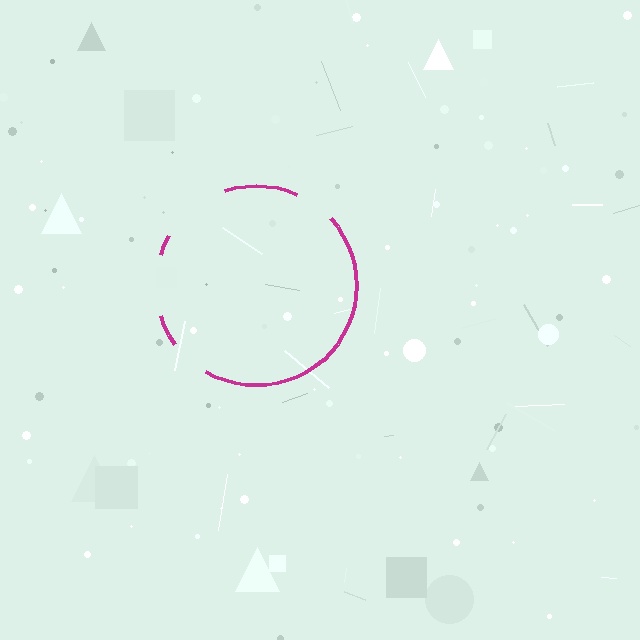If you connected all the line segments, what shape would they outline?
They would outline a circle.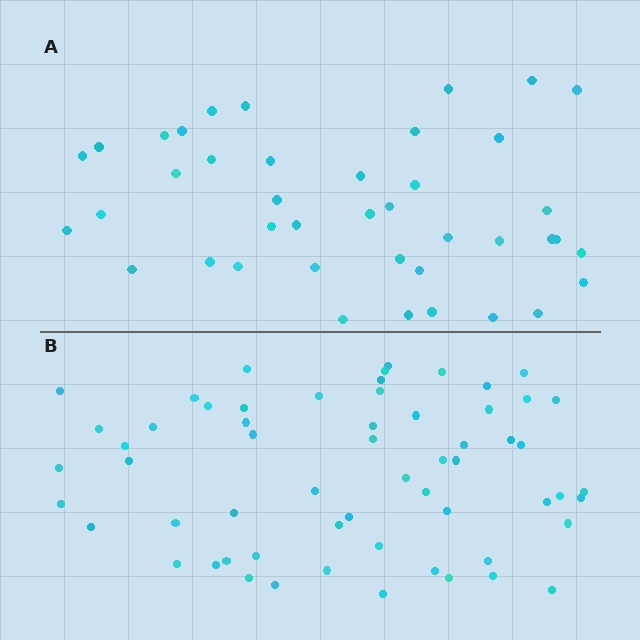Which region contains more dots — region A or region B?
Region B (the bottom region) has more dots.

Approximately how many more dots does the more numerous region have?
Region B has approximately 20 more dots than region A.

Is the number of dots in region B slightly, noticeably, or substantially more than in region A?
Region B has substantially more. The ratio is roughly 1.5 to 1.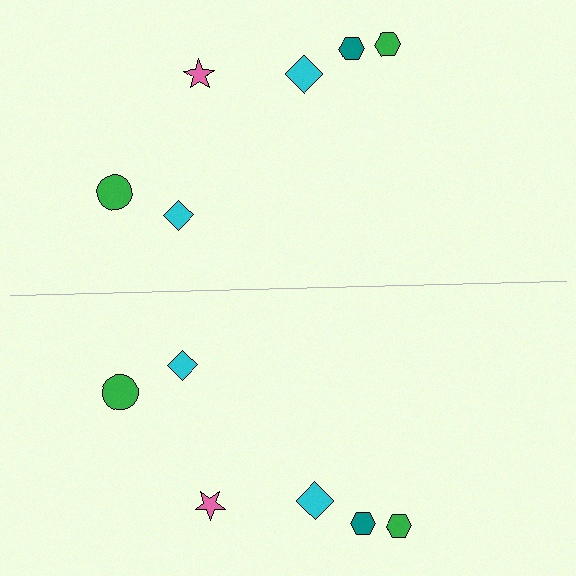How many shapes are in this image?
There are 12 shapes in this image.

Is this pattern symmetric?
Yes, this pattern has bilateral (reflection) symmetry.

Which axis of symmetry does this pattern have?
The pattern has a horizontal axis of symmetry running through the center of the image.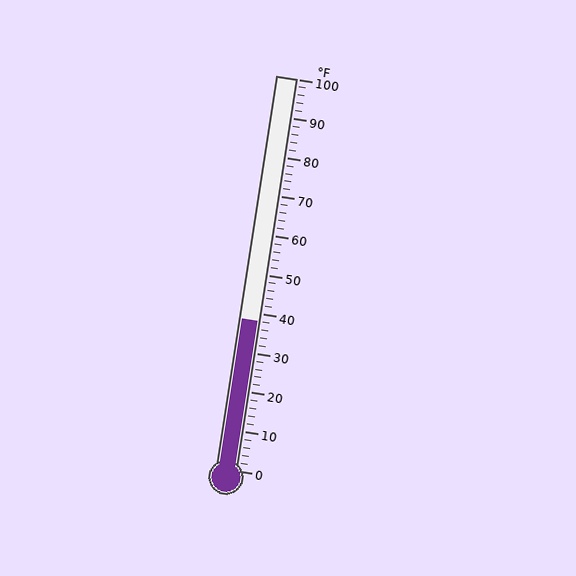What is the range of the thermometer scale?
The thermometer scale ranges from 0°F to 100°F.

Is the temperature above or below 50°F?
The temperature is below 50°F.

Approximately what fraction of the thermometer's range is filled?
The thermometer is filled to approximately 40% of its range.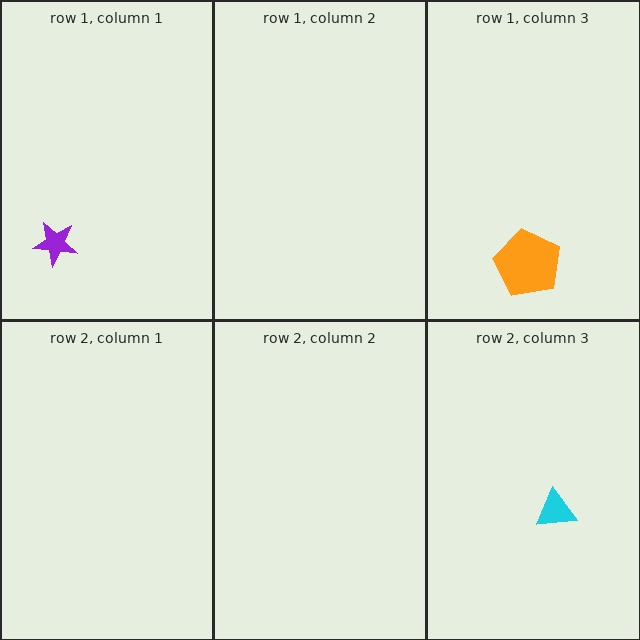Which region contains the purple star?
The row 1, column 1 region.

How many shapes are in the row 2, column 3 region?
1.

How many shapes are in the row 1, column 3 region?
1.